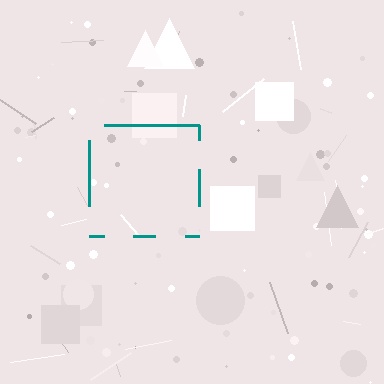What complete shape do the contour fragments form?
The contour fragments form a square.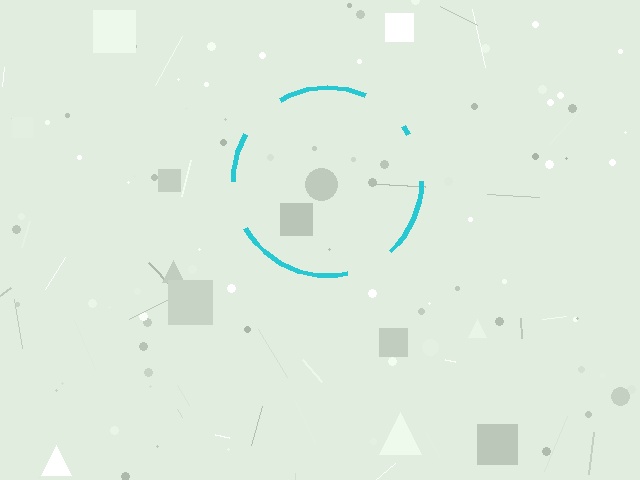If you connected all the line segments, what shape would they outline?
They would outline a circle.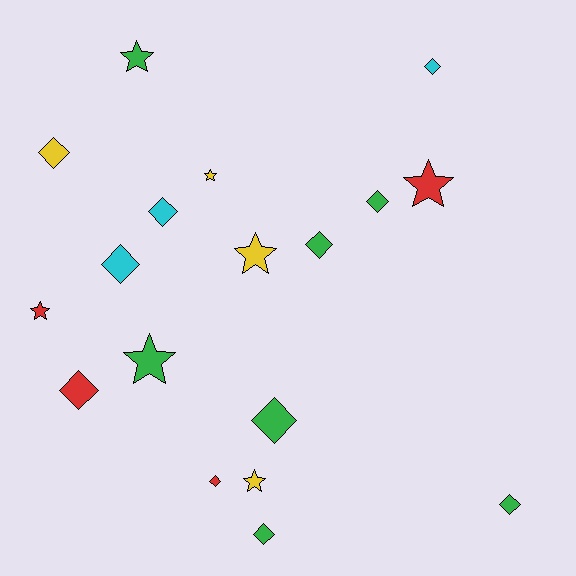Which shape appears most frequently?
Diamond, with 11 objects.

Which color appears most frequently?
Green, with 7 objects.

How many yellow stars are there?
There are 3 yellow stars.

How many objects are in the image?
There are 18 objects.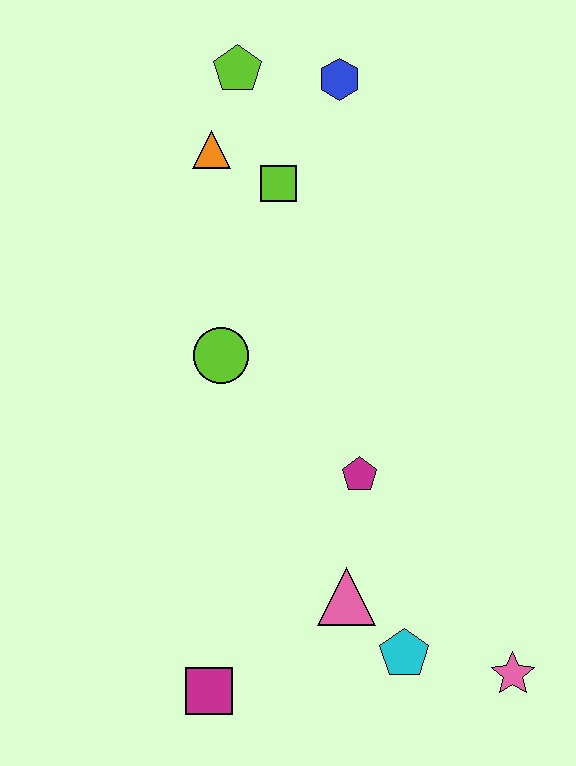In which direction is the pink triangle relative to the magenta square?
The pink triangle is to the right of the magenta square.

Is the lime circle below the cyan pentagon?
No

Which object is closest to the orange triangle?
The lime square is closest to the orange triangle.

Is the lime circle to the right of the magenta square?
Yes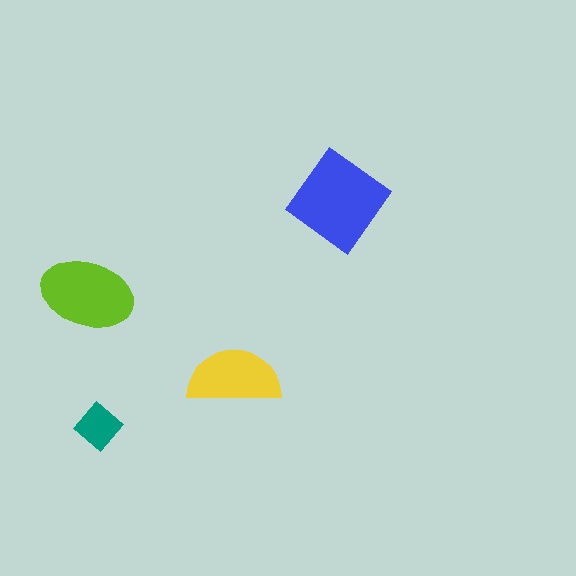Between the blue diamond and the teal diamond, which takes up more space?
The blue diamond.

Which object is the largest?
The blue diamond.